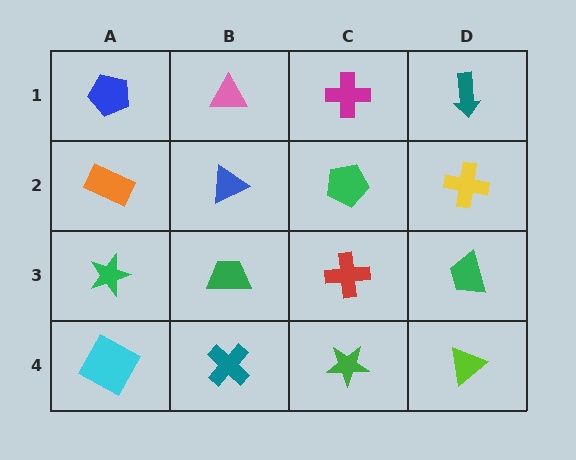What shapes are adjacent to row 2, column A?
A blue pentagon (row 1, column A), a green star (row 3, column A), a blue triangle (row 2, column B).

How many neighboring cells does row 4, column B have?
3.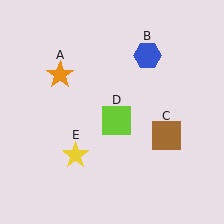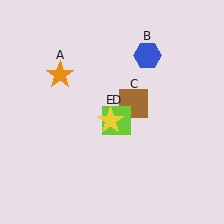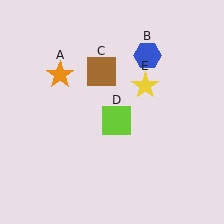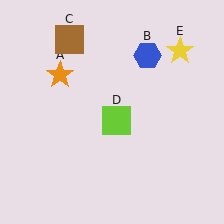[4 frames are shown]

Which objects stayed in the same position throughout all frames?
Orange star (object A) and blue hexagon (object B) and lime square (object D) remained stationary.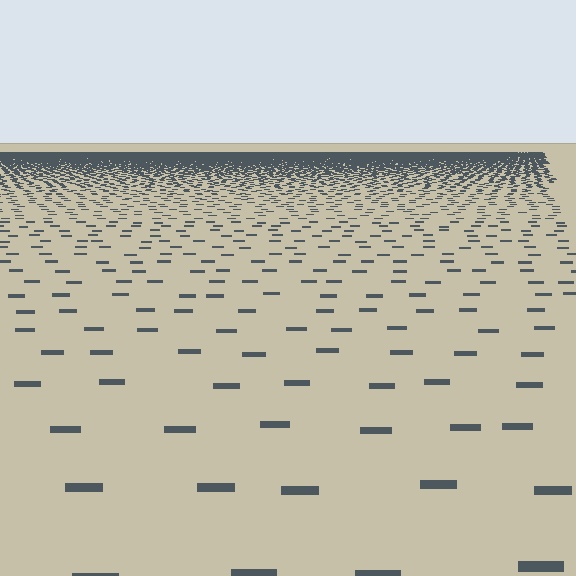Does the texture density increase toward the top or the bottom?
Density increases toward the top.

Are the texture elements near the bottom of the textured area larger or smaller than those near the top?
Larger. Near the bottom, elements are closer to the viewer and appear at a bigger on-screen size.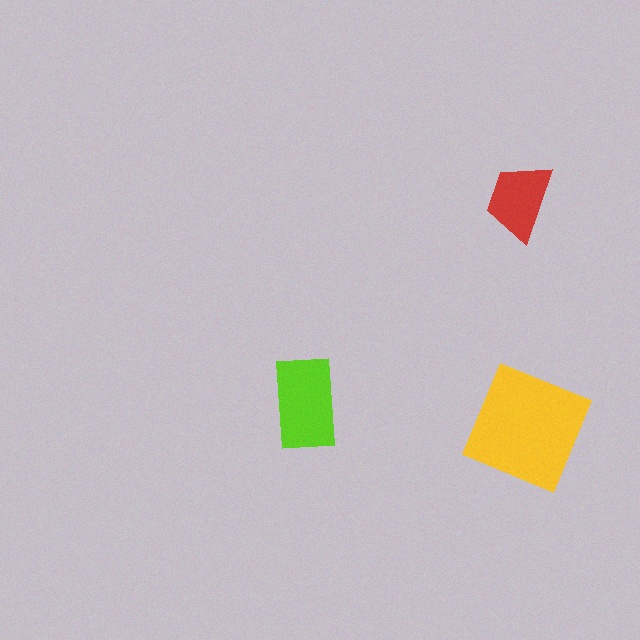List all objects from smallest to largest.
The red trapezoid, the lime rectangle, the yellow square.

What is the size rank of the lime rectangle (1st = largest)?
2nd.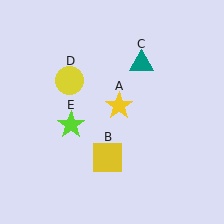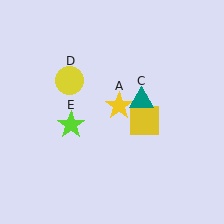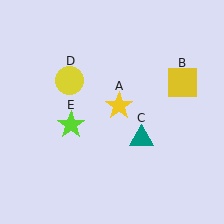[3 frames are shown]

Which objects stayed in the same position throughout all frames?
Yellow star (object A) and yellow circle (object D) and lime star (object E) remained stationary.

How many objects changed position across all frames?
2 objects changed position: yellow square (object B), teal triangle (object C).